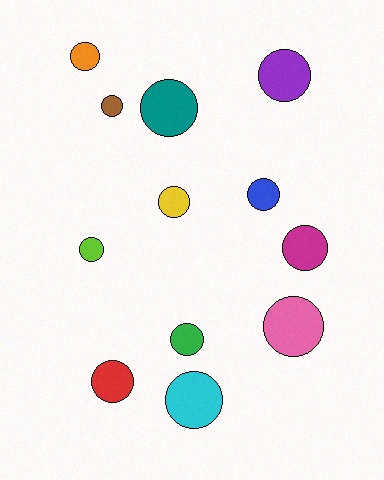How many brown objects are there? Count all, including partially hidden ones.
There is 1 brown object.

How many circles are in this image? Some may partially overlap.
There are 12 circles.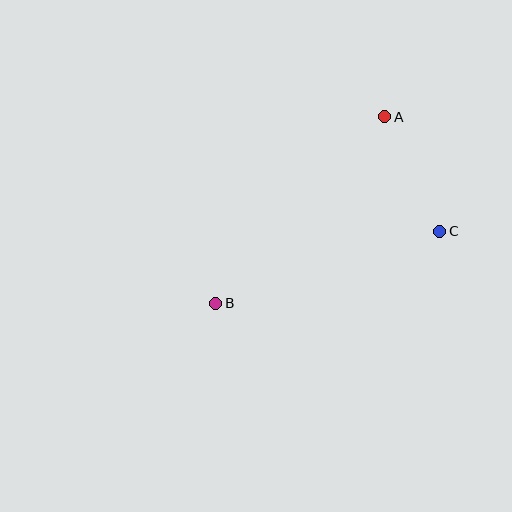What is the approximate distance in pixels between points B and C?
The distance between B and C is approximately 236 pixels.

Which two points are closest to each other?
Points A and C are closest to each other.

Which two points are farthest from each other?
Points A and B are farthest from each other.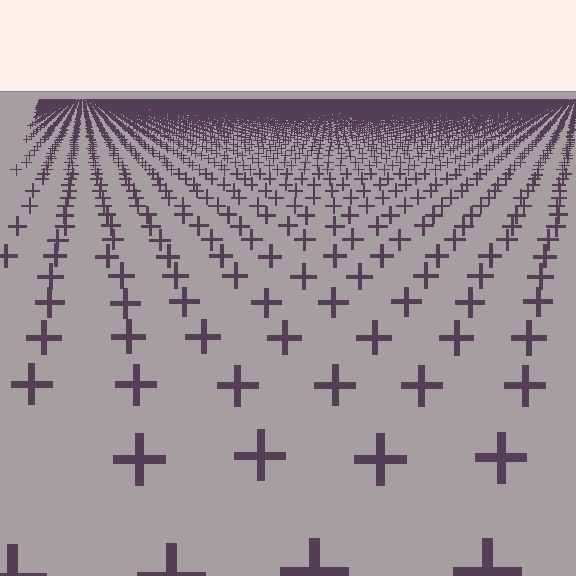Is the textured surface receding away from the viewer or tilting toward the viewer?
The surface is receding away from the viewer. Texture elements get smaller and denser toward the top.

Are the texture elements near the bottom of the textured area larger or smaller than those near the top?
Larger. Near the bottom, elements are closer to the viewer and appear at a bigger on-screen size.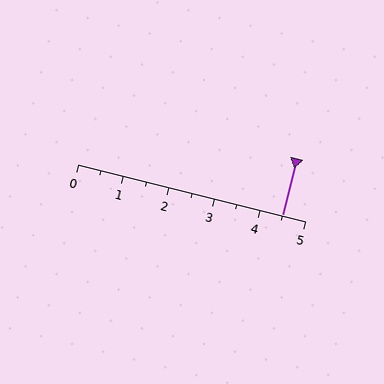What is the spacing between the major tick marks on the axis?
The major ticks are spaced 1 apart.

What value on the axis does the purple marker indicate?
The marker indicates approximately 4.5.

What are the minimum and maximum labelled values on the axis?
The axis runs from 0 to 5.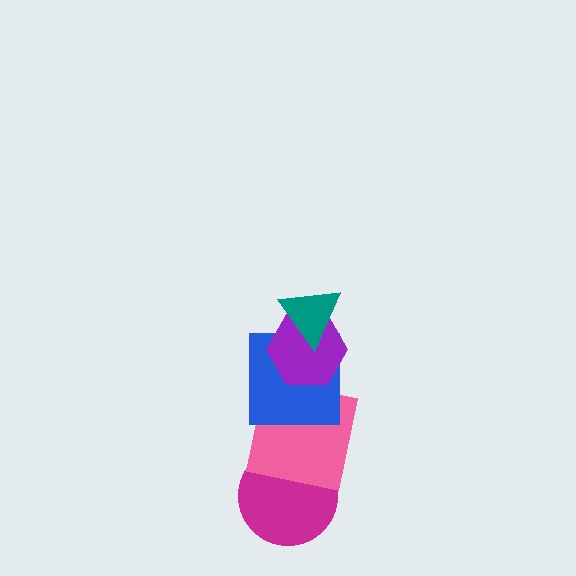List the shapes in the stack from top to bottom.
From top to bottom: the teal triangle, the purple hexagon, the blue square, the pink square, the magenta circle.